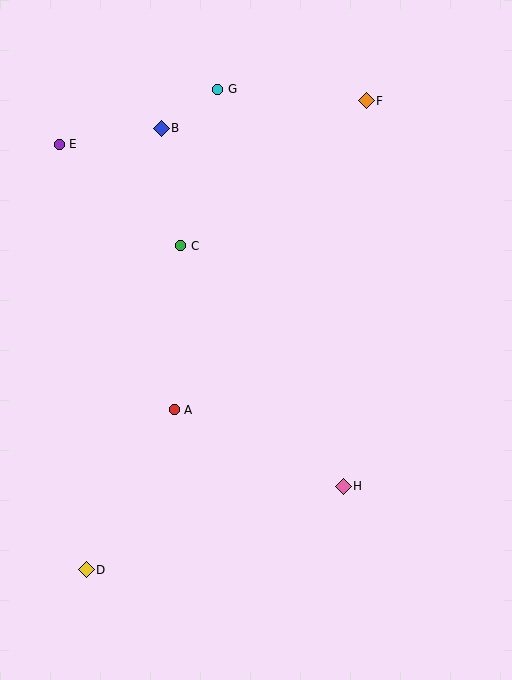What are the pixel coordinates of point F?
Point F is at (366, 101).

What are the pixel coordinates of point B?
Point B is at (161, 128).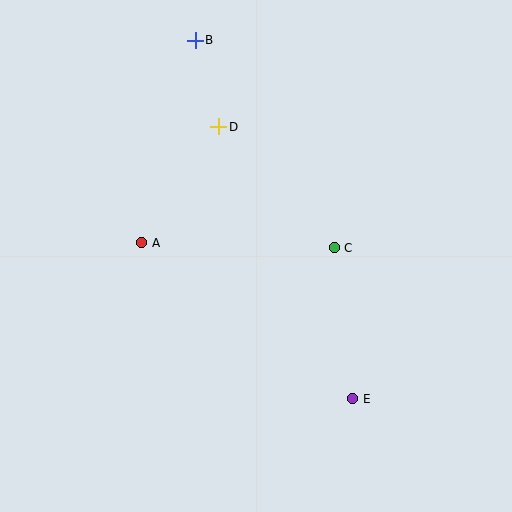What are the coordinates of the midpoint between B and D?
The midpoint between B and D is at (207, 83).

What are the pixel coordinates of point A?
Point A is at (142, 243).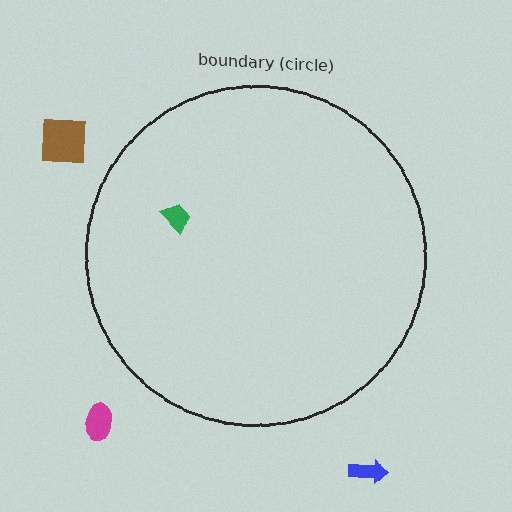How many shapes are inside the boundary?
1 inside, 3 outside.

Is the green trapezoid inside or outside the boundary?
Inside.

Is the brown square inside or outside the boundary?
Outside.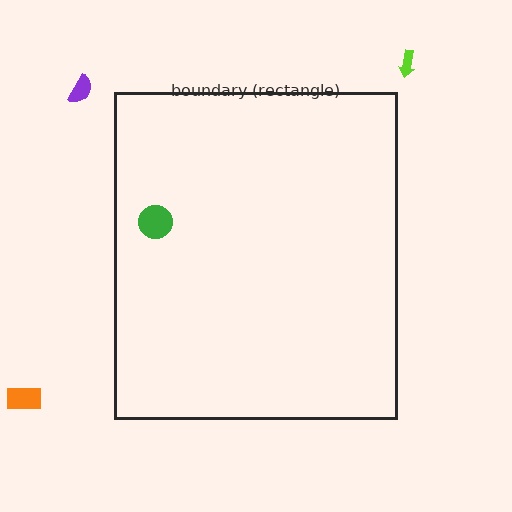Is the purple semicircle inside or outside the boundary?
Outside.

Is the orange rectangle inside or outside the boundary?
Outside.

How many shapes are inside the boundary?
1 inside, 3 outside.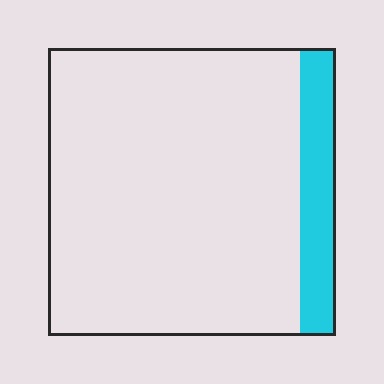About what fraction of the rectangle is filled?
About one eighth (1/8).